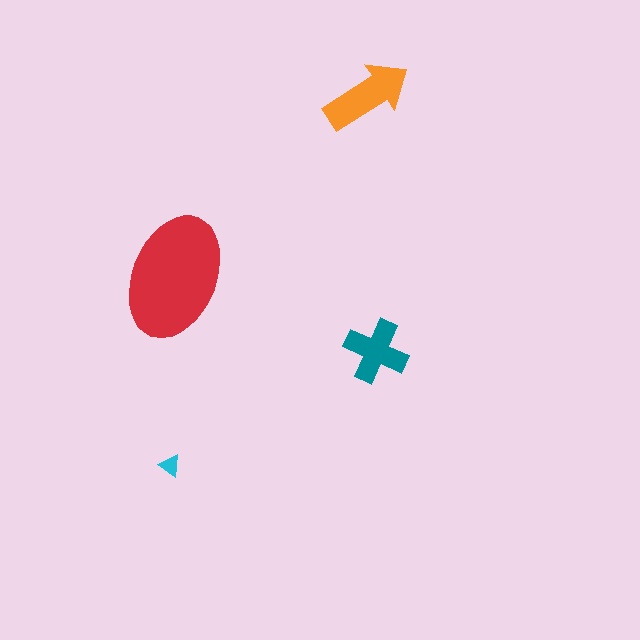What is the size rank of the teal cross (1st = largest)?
3rd.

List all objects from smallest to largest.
The cyan triangle, the teal cross, the orange arrow, the red ellipse.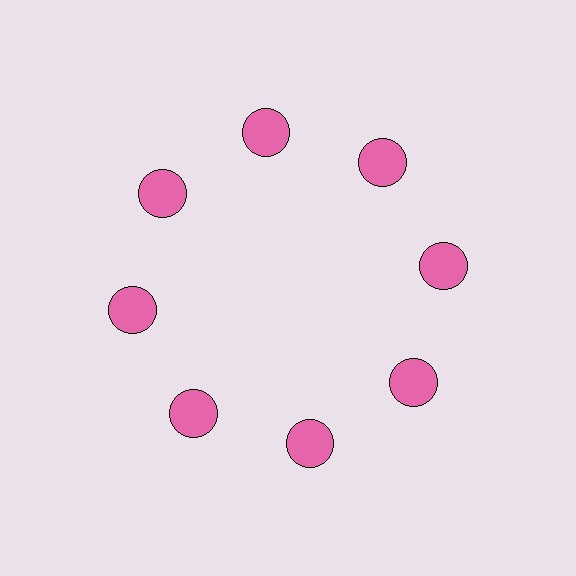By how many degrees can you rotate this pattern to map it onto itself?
The pattern maps onto itself every 45 degrees of rotation.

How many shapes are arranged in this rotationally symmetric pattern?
There are 8 shapes, arranged in 8 groups of 1.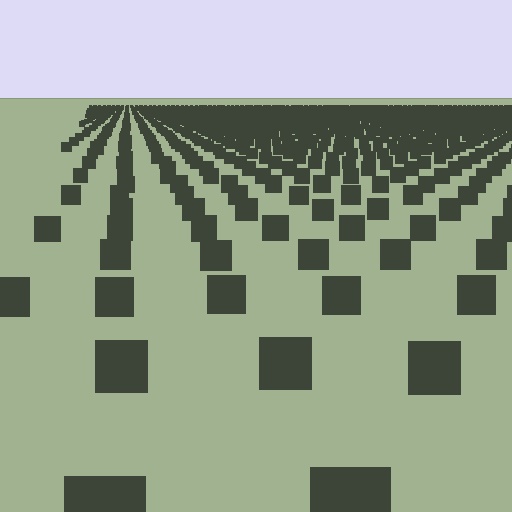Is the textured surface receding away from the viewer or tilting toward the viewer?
The surface is receding away from the viewer. Texture elements get smaller and denser toward the top.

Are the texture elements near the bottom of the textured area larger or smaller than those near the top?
Larger. Near the bottom, elements are closer to the viewer and appear at a bigger on-screen size.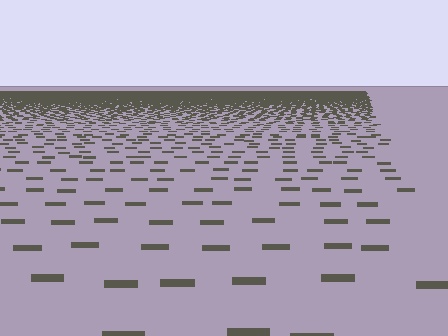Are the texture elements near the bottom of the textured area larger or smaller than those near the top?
Larger. Near the bottom, elements are closer to the viewer and appear at a bigger on-screen size.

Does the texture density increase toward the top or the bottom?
Density increases toward the top.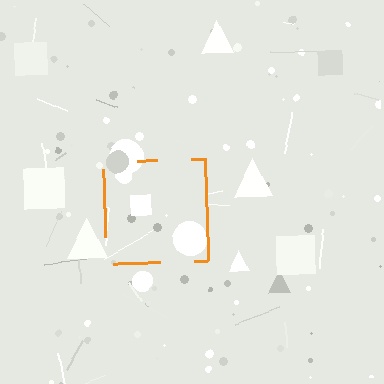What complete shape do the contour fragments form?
The contour fragments form a square.